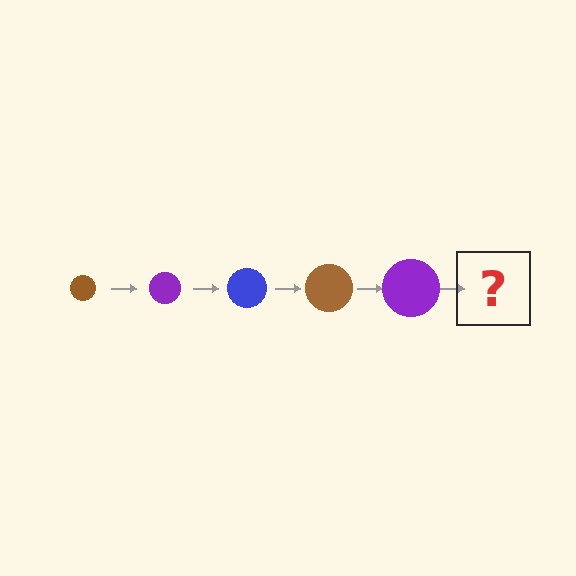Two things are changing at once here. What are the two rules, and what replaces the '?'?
The two rules are that the circle grows larger each step and the color cycles through brown, purple, and blue. The '?' should be a blue circle, larger than the previous one.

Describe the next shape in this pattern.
It should be a blue circle, larger than the previous one.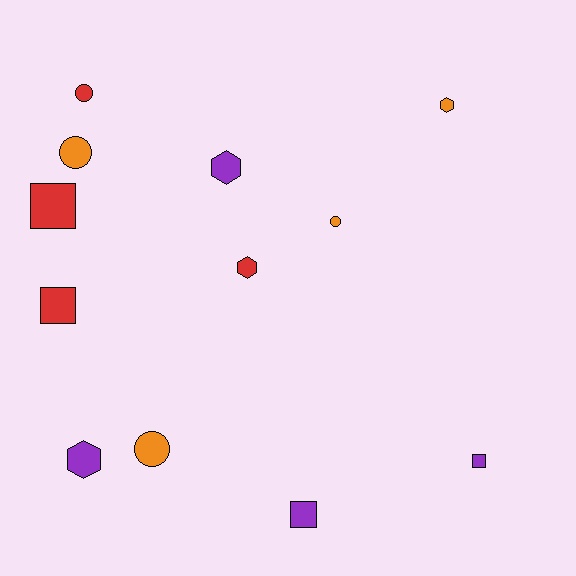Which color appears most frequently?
Red, with 4 objects.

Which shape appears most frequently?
Circle, with 4 objects.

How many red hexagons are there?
There is 1 red hexagon.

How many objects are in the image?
There are 12 objects.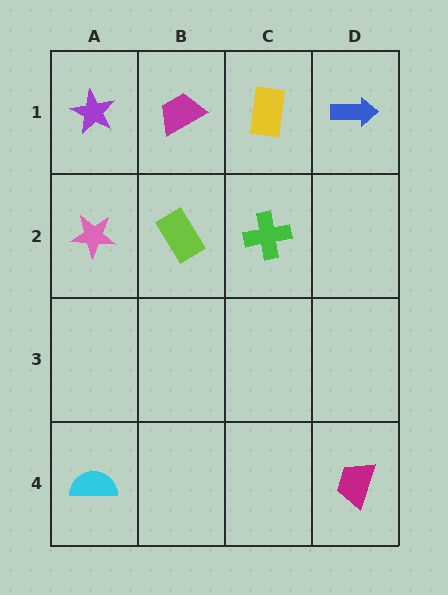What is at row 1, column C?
A yellow rectangle.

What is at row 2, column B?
A lime rectangle.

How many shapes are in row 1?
4 shapes.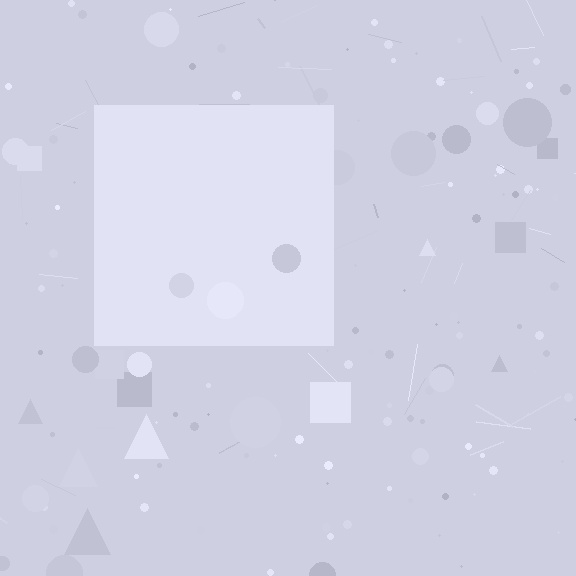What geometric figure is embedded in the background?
A square is embedded in the background.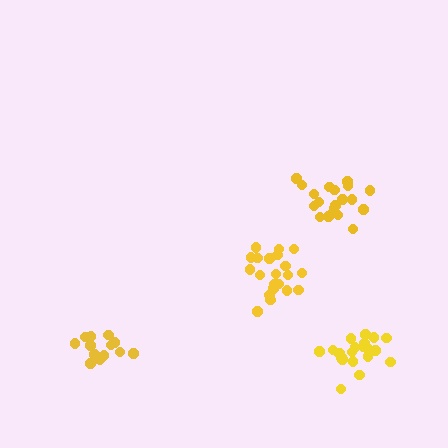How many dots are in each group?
Group 1: 15 dots, Group 2: 21 dots, Group 3: 20 dots, Group 4: 20 dots (76 total).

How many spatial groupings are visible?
There are 4 spatial groupings.